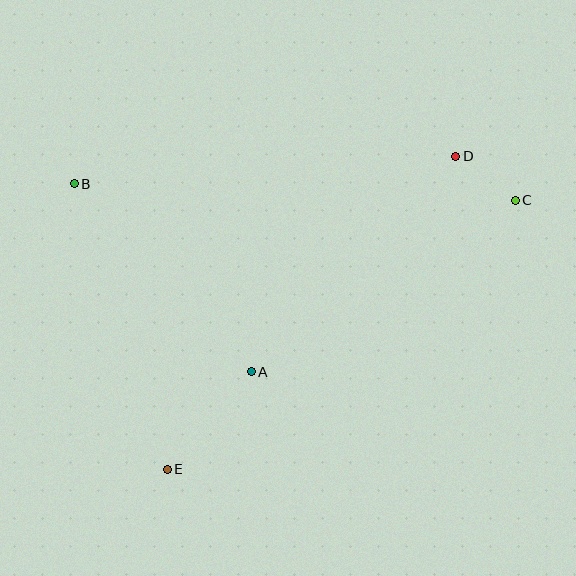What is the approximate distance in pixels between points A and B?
The distance between A and B is approximately 258 pixels.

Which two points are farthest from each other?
Points B and C are farthest from each other.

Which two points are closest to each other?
Points C and D are closest to each other.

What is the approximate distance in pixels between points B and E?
The distance between B and E is approximately 300 pixels.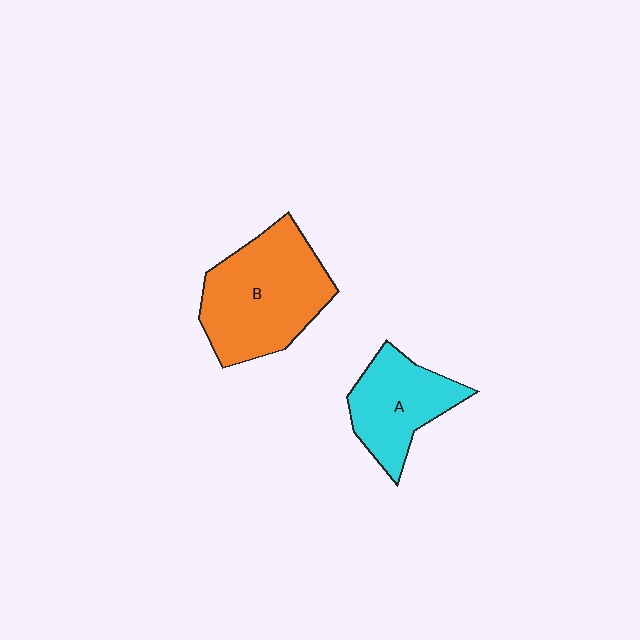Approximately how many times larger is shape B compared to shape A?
Approximately 1.5 times.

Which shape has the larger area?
Shape B (orange).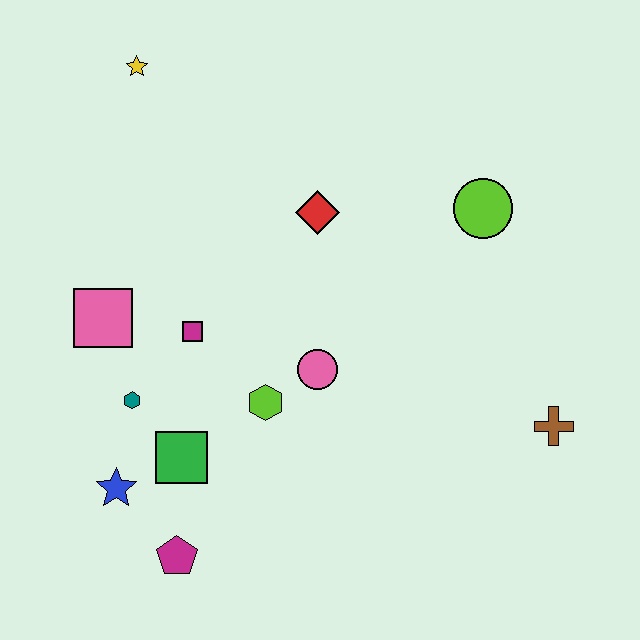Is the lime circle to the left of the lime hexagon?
No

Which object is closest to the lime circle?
The red diamond is closest to the lime circle.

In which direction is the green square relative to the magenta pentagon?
The green square is above the magenta pentagon.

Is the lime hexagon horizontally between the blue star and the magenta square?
No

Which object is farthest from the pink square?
The brown cross is farthest from the pink square.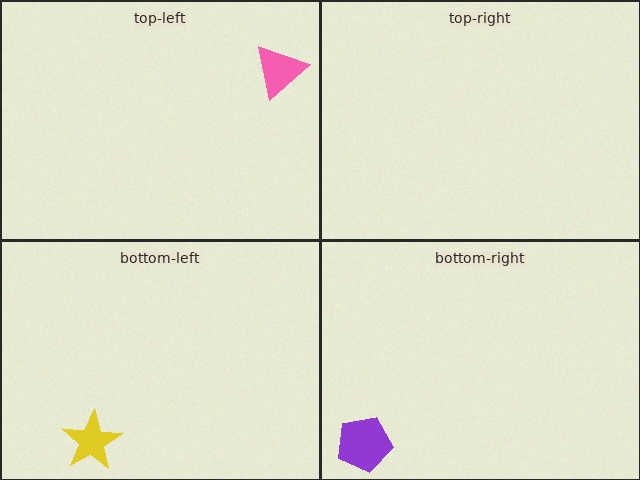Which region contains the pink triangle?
The top-left region.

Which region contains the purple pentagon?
The bottom-right region.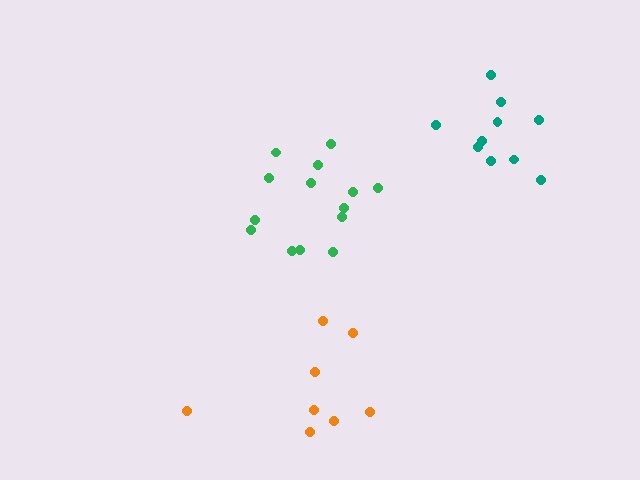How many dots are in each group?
Group 1: 14 dots, Group 2: 8 dots, Group 3: 10 dots (32 total).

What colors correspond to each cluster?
The clusters are colored: green, orange, teal.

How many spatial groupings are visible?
There are 3 spatial groupings.